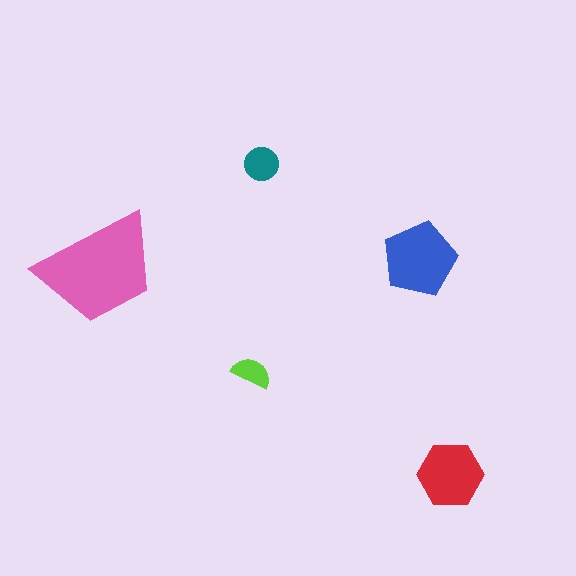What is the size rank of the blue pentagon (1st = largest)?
2nd.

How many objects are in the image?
There are 5 objects in the image.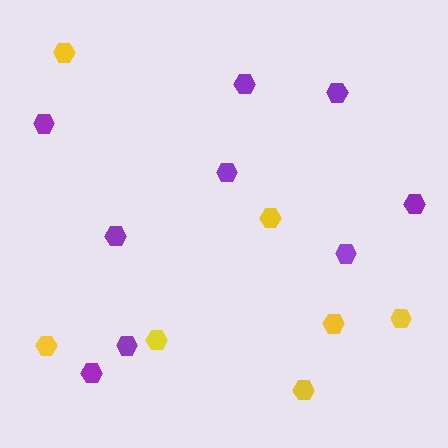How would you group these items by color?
There are 2 groups: one group of purple hexagons (9) and one group of yellow hexagons (7).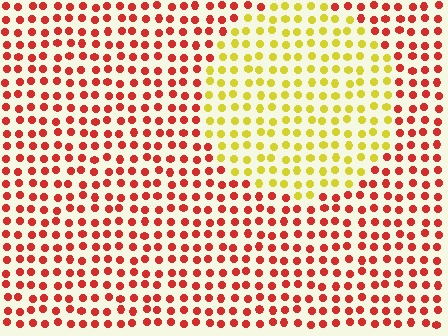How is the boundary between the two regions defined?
The boundary is defined purely by a slight shift in hue (about 59 degrees). Spacing, size, and orientation are identical on both sides.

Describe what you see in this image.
The image is filled with small red elements in a uniform arrangement. A circle-shaped region is visible where the elements are tinted to a slightly different hue, forming a subtle color boundary.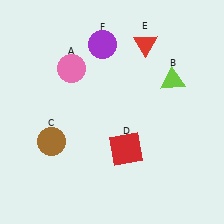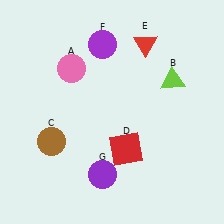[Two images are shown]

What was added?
A purple circle (G) was added in Image 2.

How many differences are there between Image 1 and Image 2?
There is 1 difference between the two images.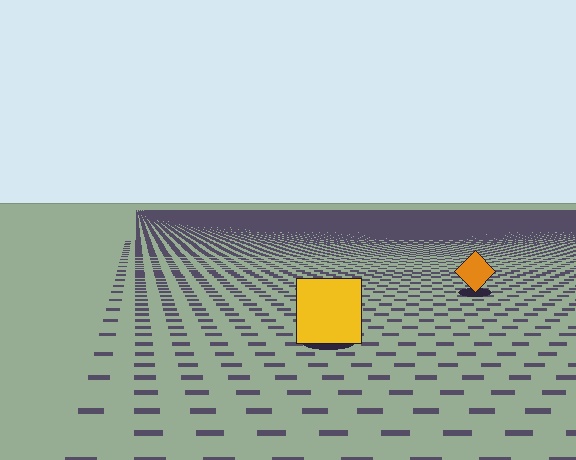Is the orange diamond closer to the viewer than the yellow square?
No. The yellow square is closer — you can tell from the texture gradient: the ground texture is coarser near it.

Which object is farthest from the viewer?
The orange diamond is farthest from the viewer. It appears smaller and the ground texture around it is denser.